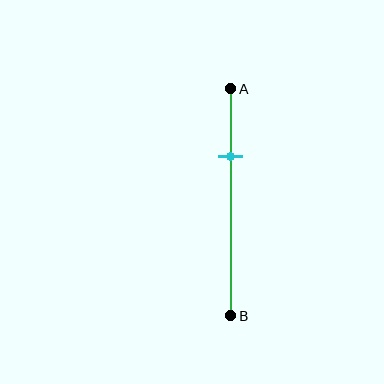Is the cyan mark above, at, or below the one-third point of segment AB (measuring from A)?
The cyan mark is above the one-third point of segment AB.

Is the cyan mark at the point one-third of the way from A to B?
No, the mark is at about 30% from A, not at the 33% one-third point.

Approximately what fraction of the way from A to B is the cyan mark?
The cyan mark is approximately 30% of the way from A to B.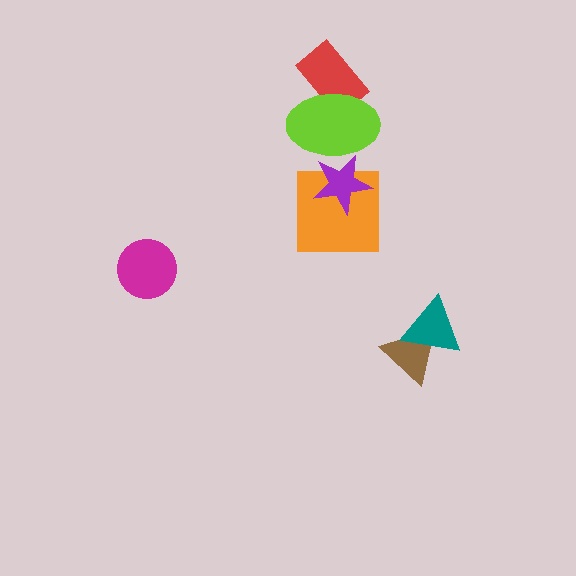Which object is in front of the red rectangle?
The lime ellipse is in front of the red rectangle.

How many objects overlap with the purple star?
2 objects overlap with the purple star.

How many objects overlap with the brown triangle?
1 object overlaps with the brown triangle.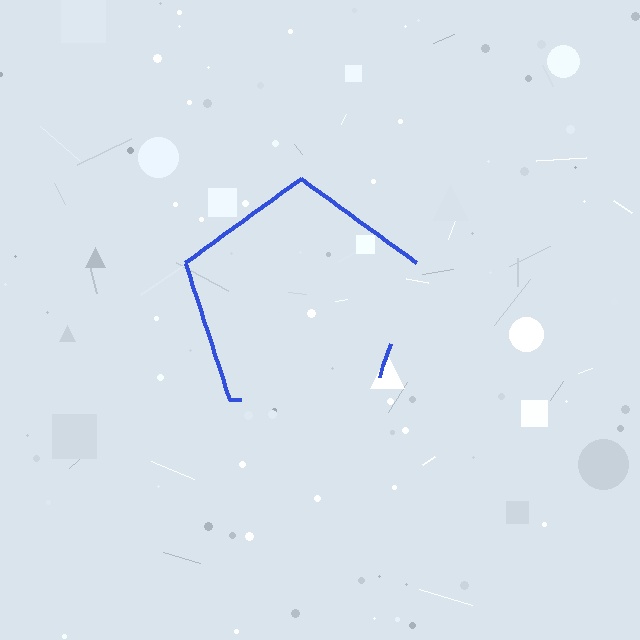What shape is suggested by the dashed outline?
The dashed outline suggests a pentagon.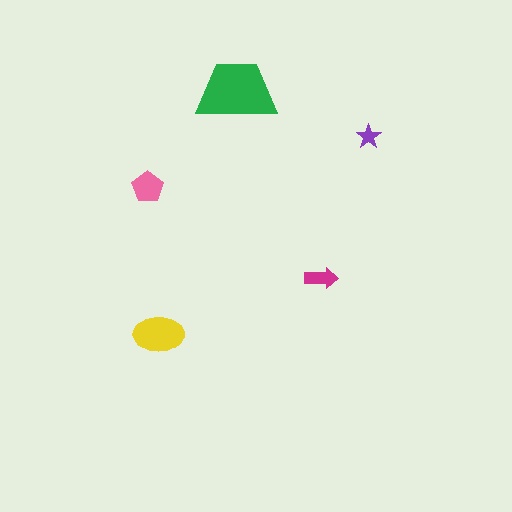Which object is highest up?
The green trapezoid is topmost.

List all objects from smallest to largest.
The purple star, the magenta arrow, the pink pentagon, the yellow ellipse, the green trapezoid.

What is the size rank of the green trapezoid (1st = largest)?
1st.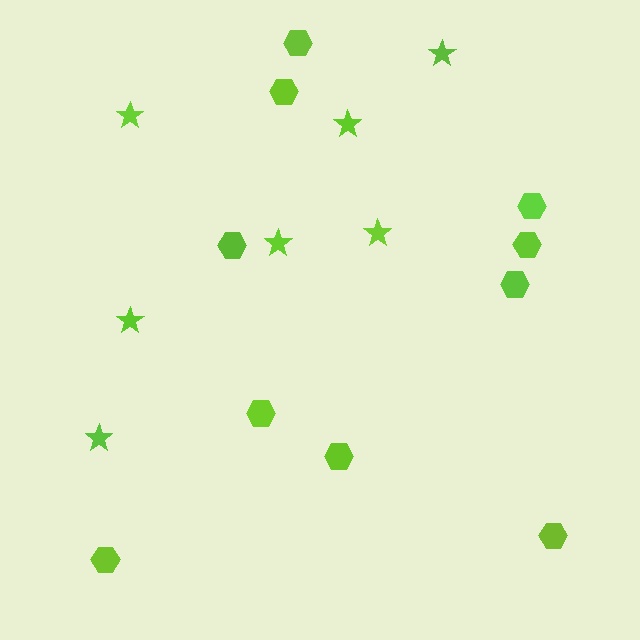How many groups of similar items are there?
There are 2 groups: one group of stars (7) and one group of hexagons (10).